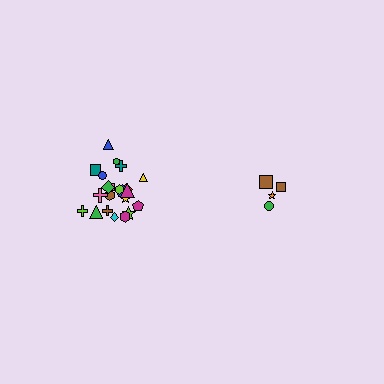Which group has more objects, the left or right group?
The left group.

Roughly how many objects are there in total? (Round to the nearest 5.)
Roughly 25 objects in total.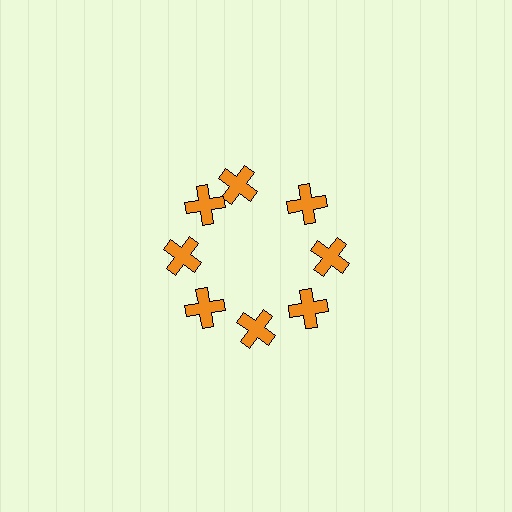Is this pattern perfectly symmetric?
No. The 8 orange crosses are arranged in a ring, but one element near the 12 o'clock position is rotated out of alignment along the ring, breaking the 8-fold rotational symmetry.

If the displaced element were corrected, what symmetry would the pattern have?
It would have 8-fold rotational symmetry — the pattern would map onto itself every 45 degrees.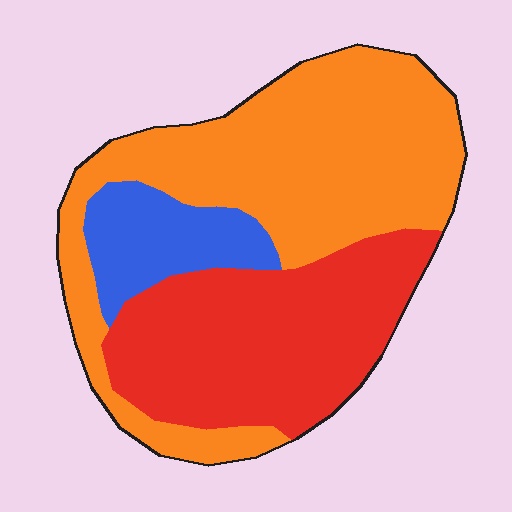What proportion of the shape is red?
Red covers roughly 35% of the shape.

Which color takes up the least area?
Blue, at roughly 15%.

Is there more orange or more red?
Orange.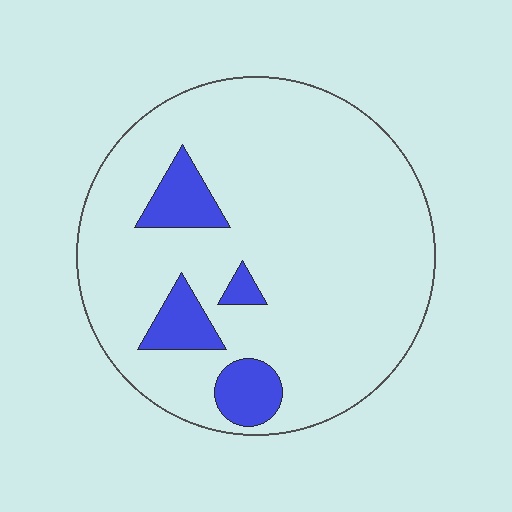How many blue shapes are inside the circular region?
4.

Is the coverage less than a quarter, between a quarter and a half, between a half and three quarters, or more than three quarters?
Less than a quarter.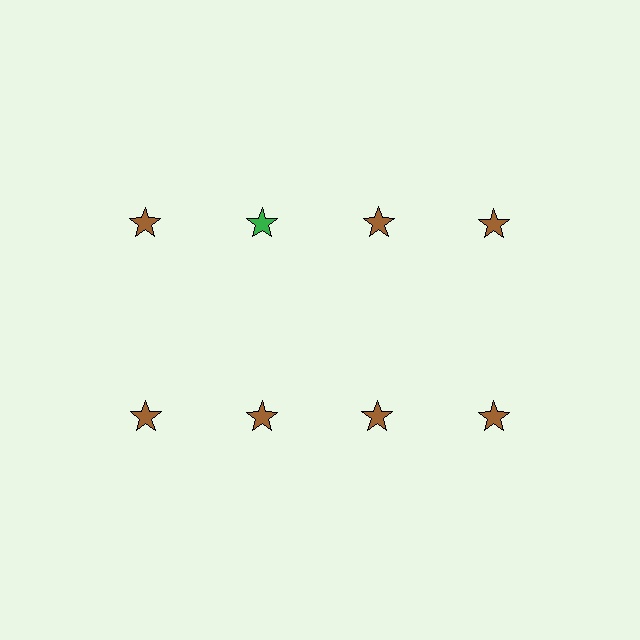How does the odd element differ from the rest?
It has a different color: green instead of brown.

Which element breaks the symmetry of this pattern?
The green star in the top row, second from left column breaks the symmetry. All other shapes are brown stars.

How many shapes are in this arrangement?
There are 8 shapes arranged in a grid pattern.